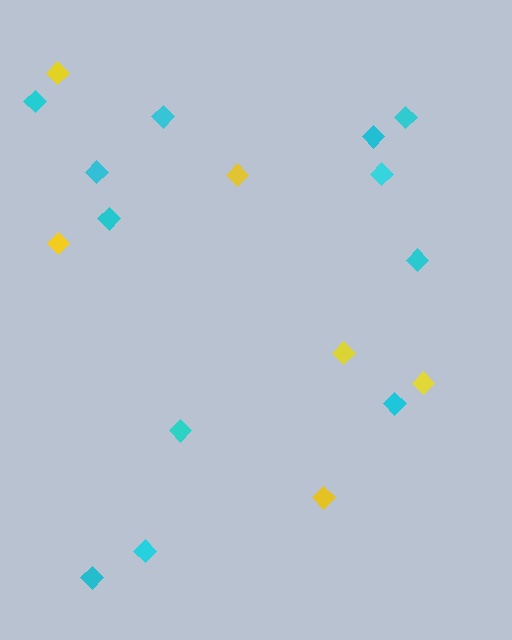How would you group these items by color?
There are 2 groups: one group of yellow diamonds (6) and one group of cyan diamonds (12).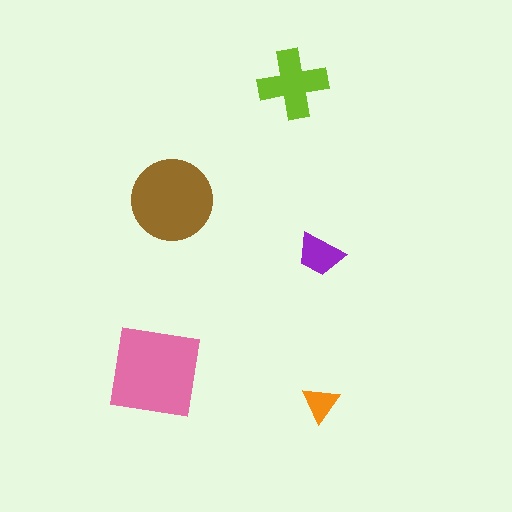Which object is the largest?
The pink square.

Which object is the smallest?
The orange triangle.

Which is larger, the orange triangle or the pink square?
The pink square.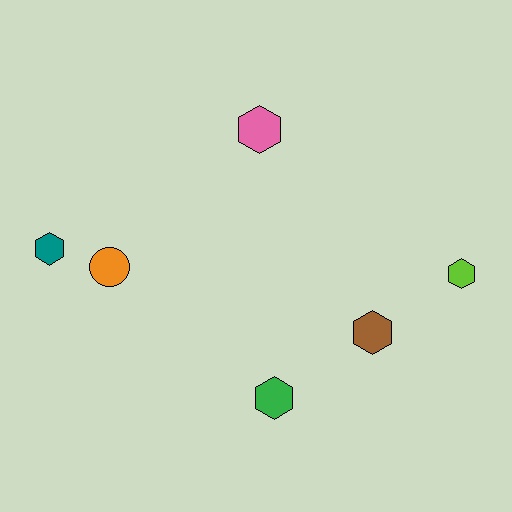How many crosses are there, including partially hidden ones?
There are no crosses.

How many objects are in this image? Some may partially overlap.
There are 6 objects.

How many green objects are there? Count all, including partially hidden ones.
There is 1 green object.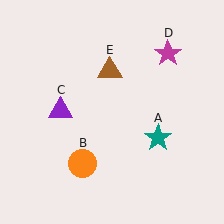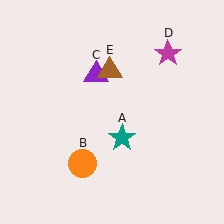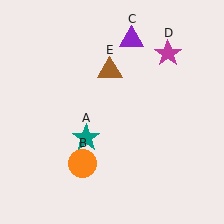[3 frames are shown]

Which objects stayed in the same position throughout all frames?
Orange circle (object B) and magenta star (object D) and brown triangle (object E) remained stationary.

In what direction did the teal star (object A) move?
The teal star (object A) moved left.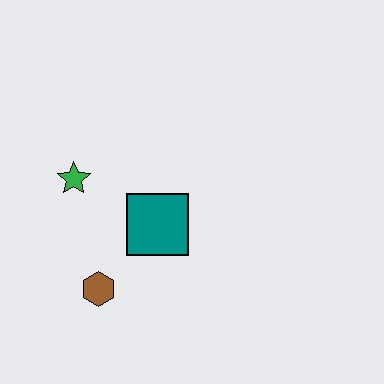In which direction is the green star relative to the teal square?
The green star is to the left of the teal square.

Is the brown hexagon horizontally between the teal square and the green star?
Yes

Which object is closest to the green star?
The teal square is closest to the green star.